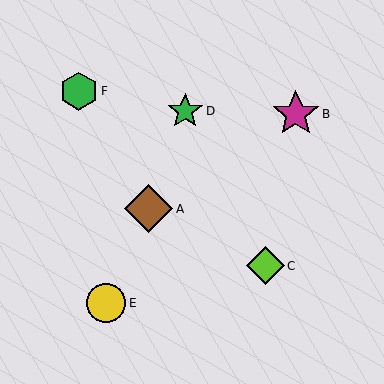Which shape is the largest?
The brown diamond (labeled A) is the largest.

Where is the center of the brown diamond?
The center of the brown diamond is at (149, 209).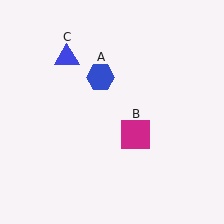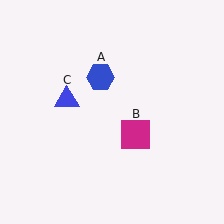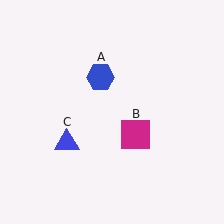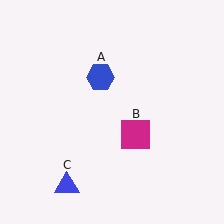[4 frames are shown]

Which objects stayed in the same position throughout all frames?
Blue hexagon (object A) and magenta square (object B) remained stationary.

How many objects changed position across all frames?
1 object changed position: blue triangle (object C).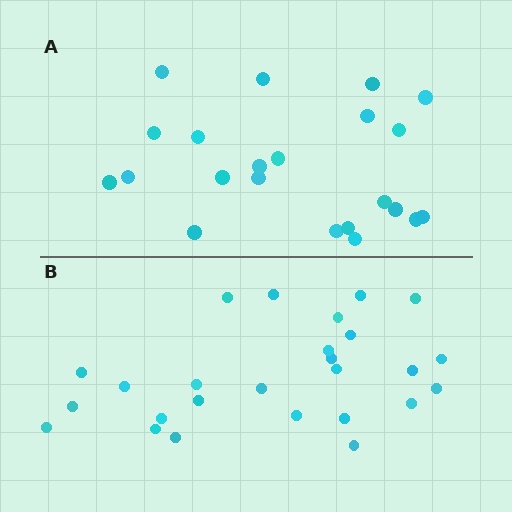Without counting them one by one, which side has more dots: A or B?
Region B (the bottom region) has more dots.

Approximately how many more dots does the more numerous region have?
Region B has about 4 more dots than region A.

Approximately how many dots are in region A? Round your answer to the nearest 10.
About 20 dots. (The exact count is 22, which rounds to 20.)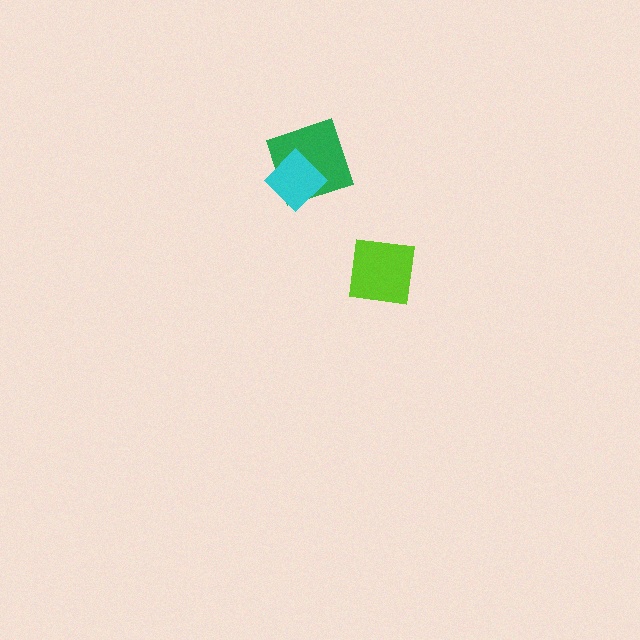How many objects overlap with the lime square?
0 objects overlap with the lime square.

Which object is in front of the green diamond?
The cyan diamond is in front of the green diamond.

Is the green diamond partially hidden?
Yes, it is partially covered by another shape.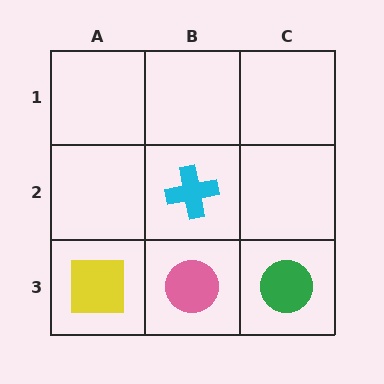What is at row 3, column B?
A pink circle.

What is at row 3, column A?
A yellow square.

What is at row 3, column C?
A green circle.